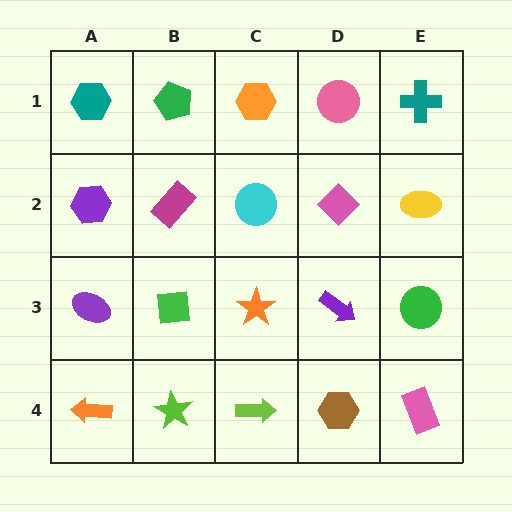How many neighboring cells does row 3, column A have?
3.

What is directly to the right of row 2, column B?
A cyan circle.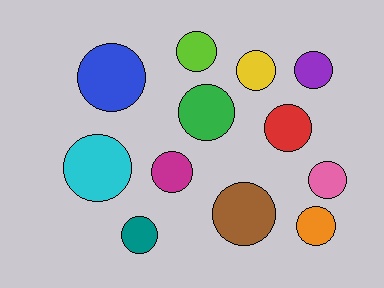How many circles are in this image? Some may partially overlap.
There are 12 circles.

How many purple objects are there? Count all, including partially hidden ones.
There is 1 purple object.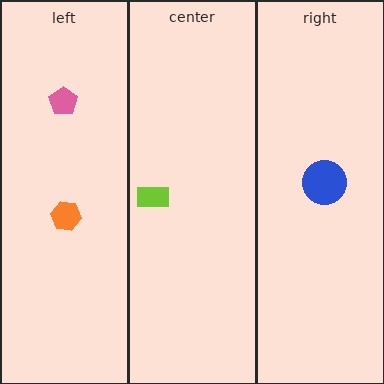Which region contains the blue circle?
The right region.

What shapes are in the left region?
The orange hexagon, the pink pentagon.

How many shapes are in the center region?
1.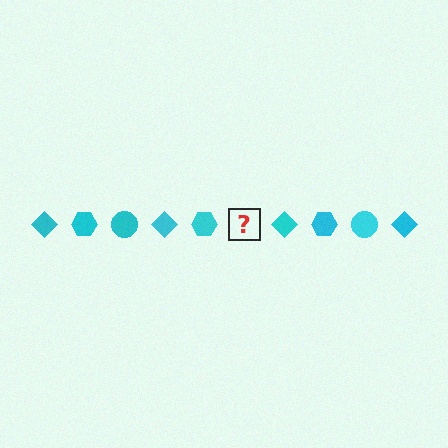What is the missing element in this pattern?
The missing element is a cyan circle.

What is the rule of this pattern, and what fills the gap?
The rule is that the pattern cycles through diamond, hexagon, circle shapes in cyan. The gap should be filled with a cyan circle.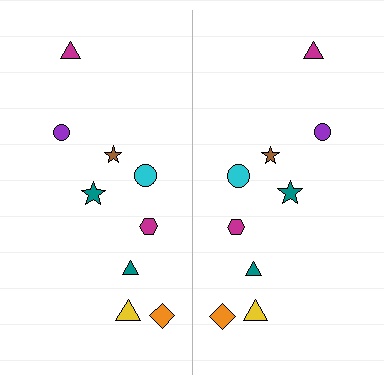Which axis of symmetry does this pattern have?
The pattern has a vertical axis of symmetry running through the center of the image.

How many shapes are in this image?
There are 18 shapes in this image.